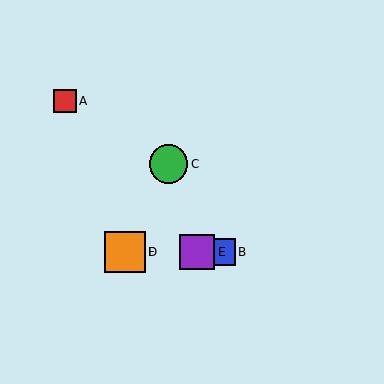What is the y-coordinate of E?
Object E is at y≈252.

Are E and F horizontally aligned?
Yes, both are at y≈252.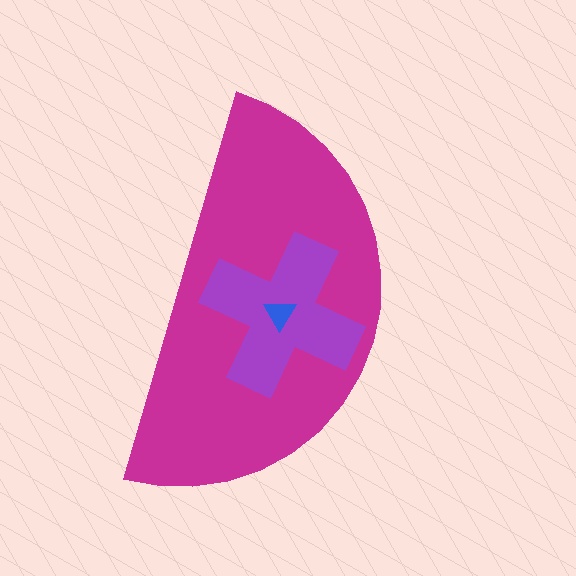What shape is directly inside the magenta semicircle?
The purple cross.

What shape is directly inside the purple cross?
The blue triangle.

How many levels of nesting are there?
3.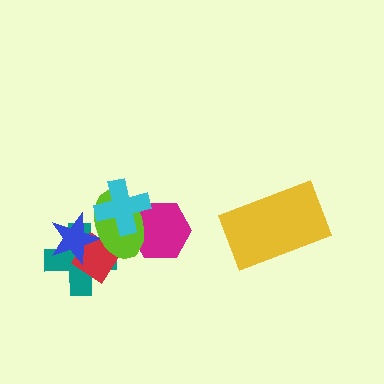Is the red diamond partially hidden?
Yes, it is partially covered by another shape.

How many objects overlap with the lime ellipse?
5 objects overlap with the lime ellipse.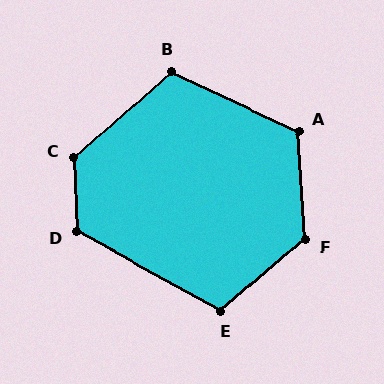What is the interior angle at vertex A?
Approximately 119 degrees (obtuse).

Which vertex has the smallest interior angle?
E, at approximately 111 degrees.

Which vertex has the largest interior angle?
C, at approximately 130 degrees.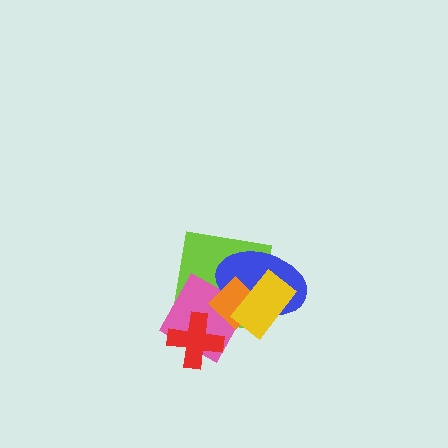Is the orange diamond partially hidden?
Yes, it is partially covered by another shape.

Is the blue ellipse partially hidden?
Yes, it is partially covered by another shape.